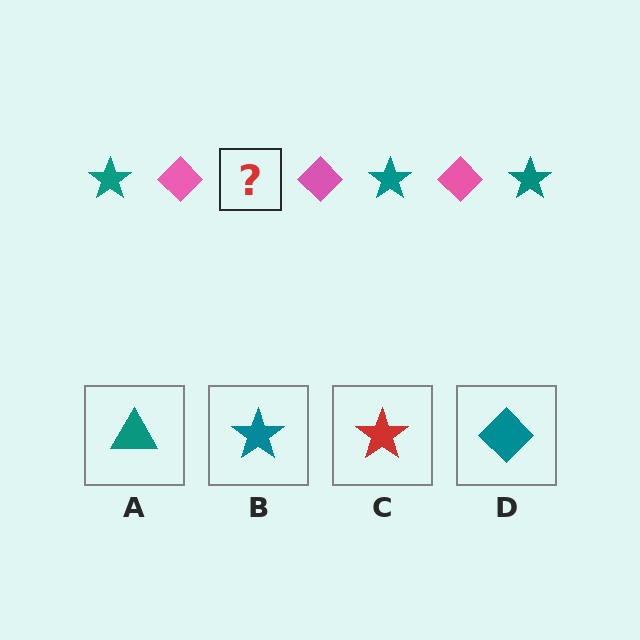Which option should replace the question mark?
Option B.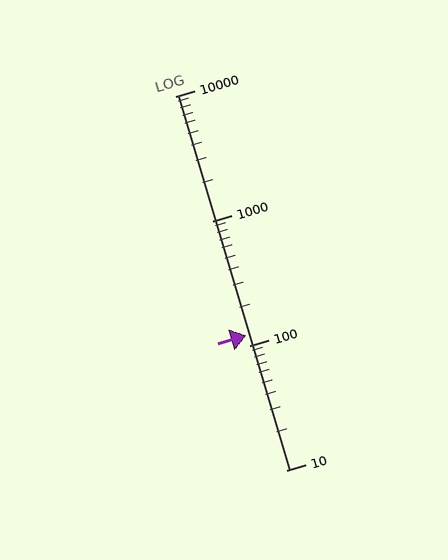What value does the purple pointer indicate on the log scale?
The pointer indicates approximately 120.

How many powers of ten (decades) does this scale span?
The scale spans 3 decades, from 10 to 10000.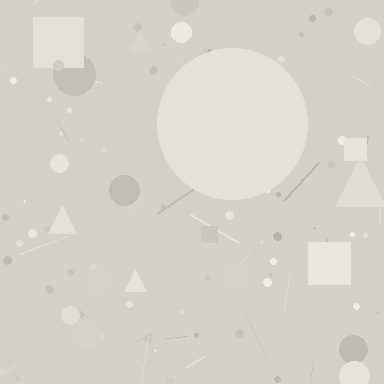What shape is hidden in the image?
A circle is hidden in the image.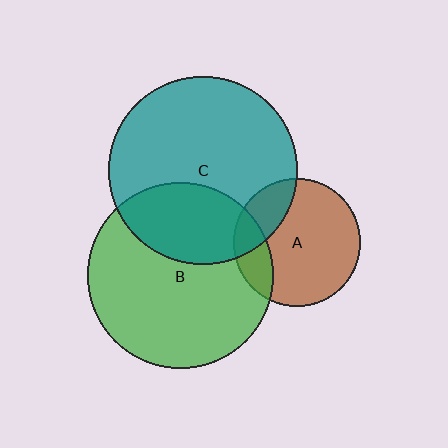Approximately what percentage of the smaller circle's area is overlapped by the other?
Approximately 20%.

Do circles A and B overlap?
Yes.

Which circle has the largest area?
Circle C (teal).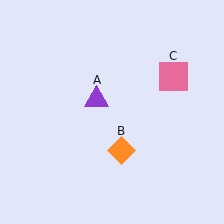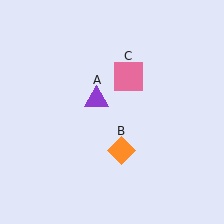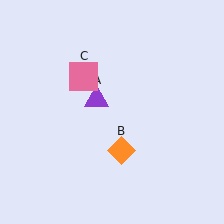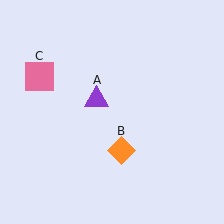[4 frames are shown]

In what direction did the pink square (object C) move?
The pink square (object C) moved left.